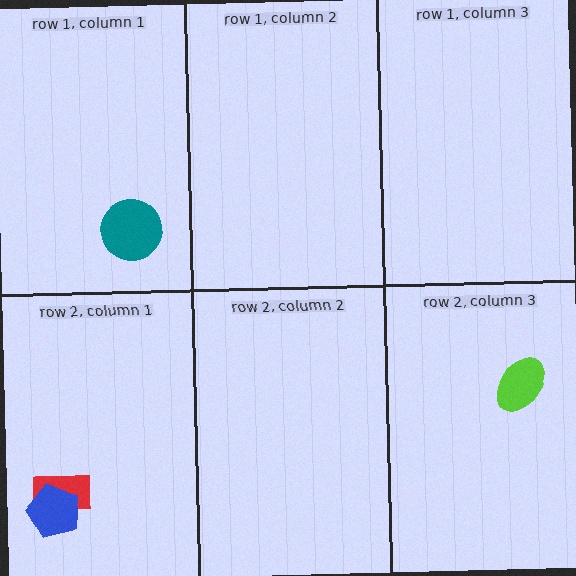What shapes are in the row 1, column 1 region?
The teal circle.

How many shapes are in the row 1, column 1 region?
1.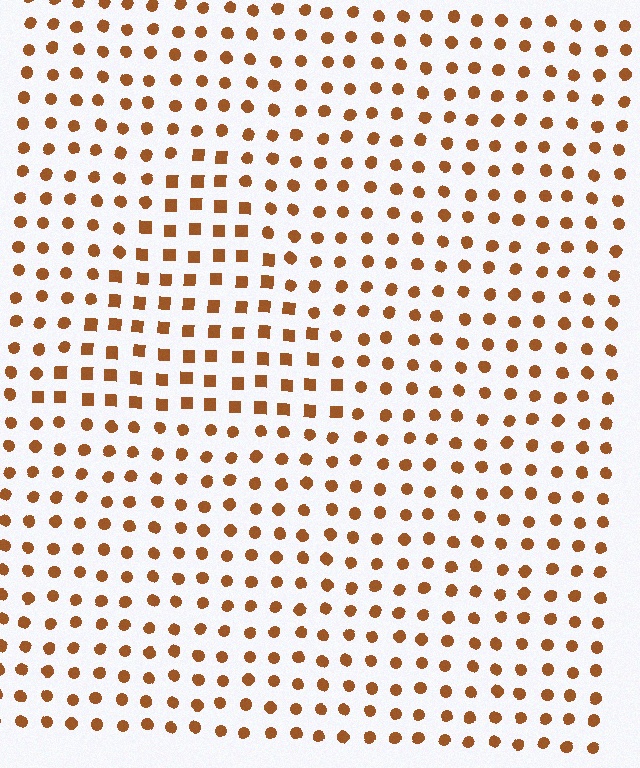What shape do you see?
I see a triangle.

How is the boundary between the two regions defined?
The boundary is defined by a change in element shape: squares inside vs. circles outside. All elements share the same color and spacing.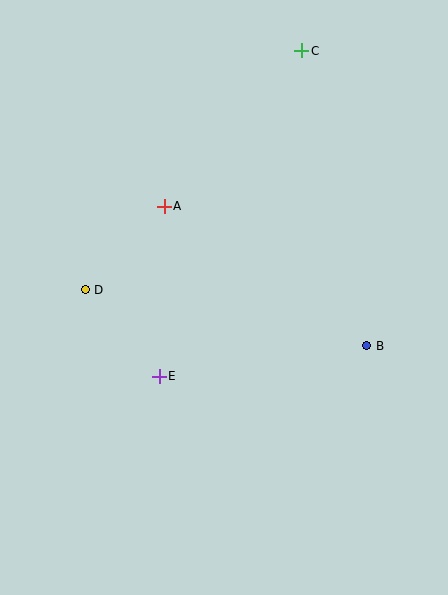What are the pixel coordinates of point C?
Point C is at (301, 51).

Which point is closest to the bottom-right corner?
Point B is closest to the bottom-right corner.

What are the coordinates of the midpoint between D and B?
The midpoint between D and B is at (226, 318).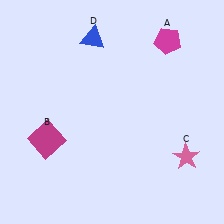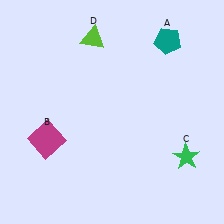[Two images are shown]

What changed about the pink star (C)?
In Image 1, C is pink. In Image 2, it changed to green.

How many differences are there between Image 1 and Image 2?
There are 3 differences between the two images.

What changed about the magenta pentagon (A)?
In Image 1, A is magenta. In Image 2, it changed to teal.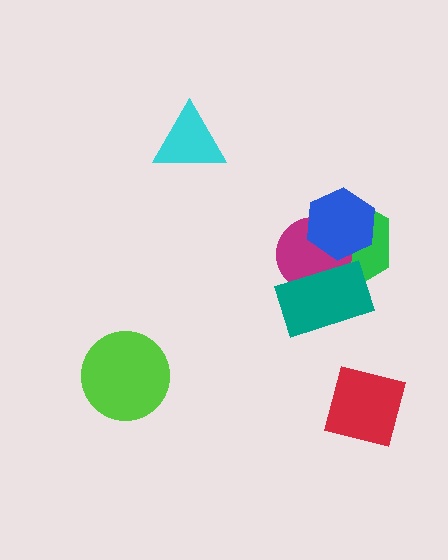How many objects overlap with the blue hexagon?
2 objects overlap with the blue hexagon.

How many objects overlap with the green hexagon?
3 objects overlap with the green hexagon.